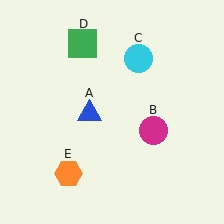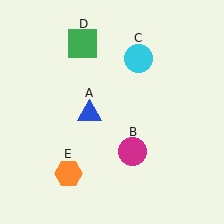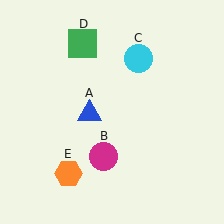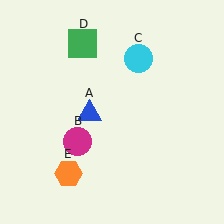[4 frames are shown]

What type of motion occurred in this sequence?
The magenta circle (object B) rotated clockwise around the center of the scene.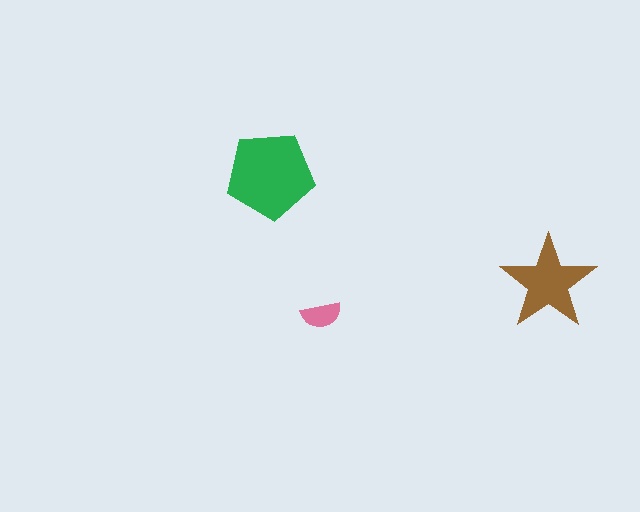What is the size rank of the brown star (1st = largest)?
2nd.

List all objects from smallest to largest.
The pink semicircle, the brown star, the green pentagon.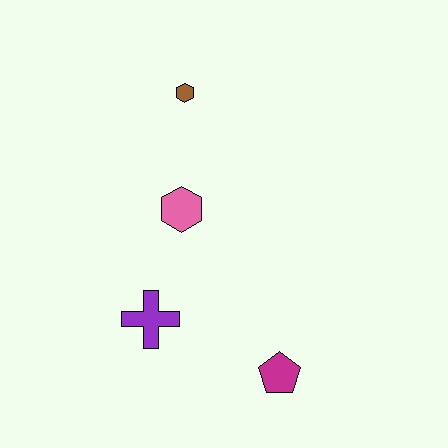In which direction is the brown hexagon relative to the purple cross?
The brown hexagon is above the purple cross.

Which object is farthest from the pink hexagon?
The magenta pentagon is farthest from the pink hexagon.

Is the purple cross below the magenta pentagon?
No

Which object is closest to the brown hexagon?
The pink hexagon is closest to the brown hexagon.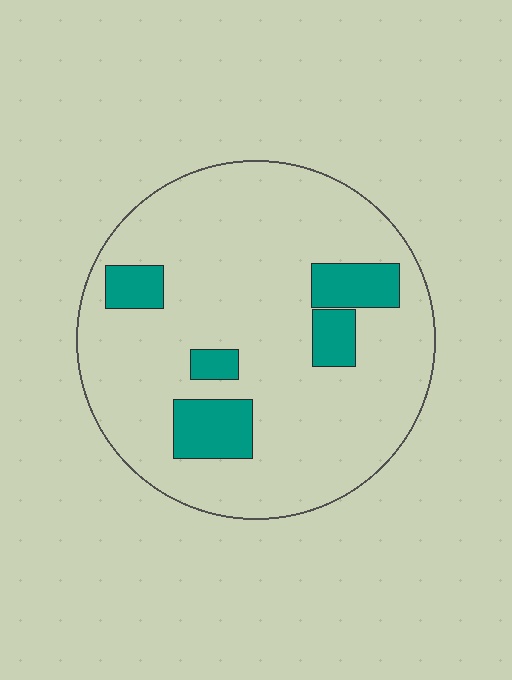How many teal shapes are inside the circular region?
5.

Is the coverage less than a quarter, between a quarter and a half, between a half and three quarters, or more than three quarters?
Less than a quarter.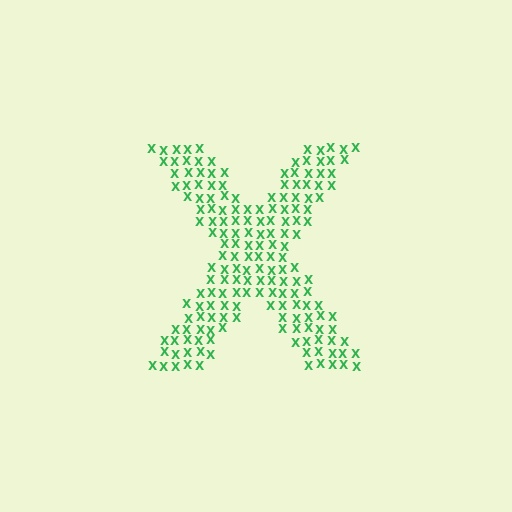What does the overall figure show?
The overall figure shows the letter X.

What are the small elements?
The small elements are letter X's.